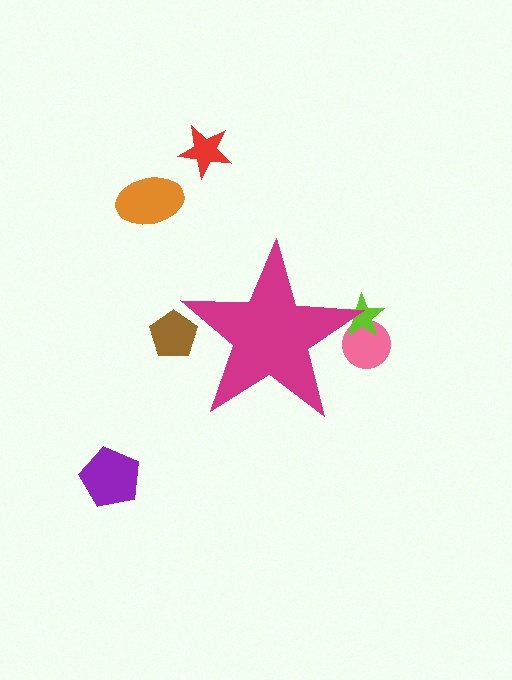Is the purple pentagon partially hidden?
No, the purple pentagon is fully visible.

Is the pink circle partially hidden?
Yes, the pink circle is partially hidden behind the magenta star.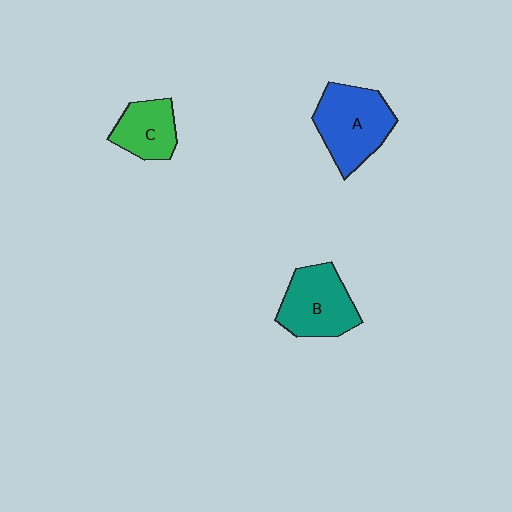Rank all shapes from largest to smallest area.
From largest to smallest: A (blue), B (teal), C (green).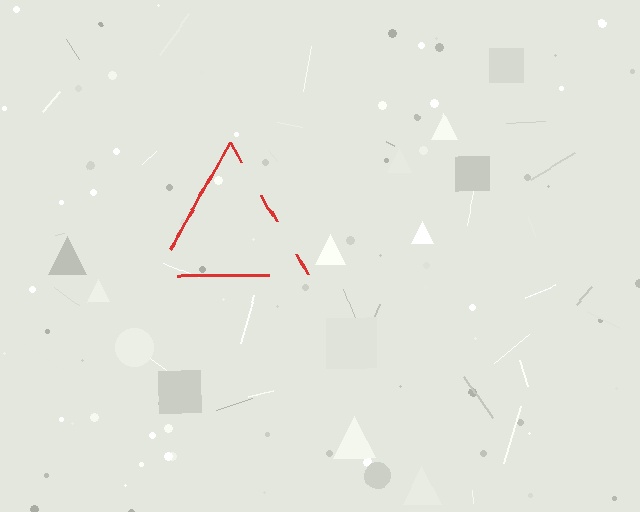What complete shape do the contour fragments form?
The contour fragments form a triangle.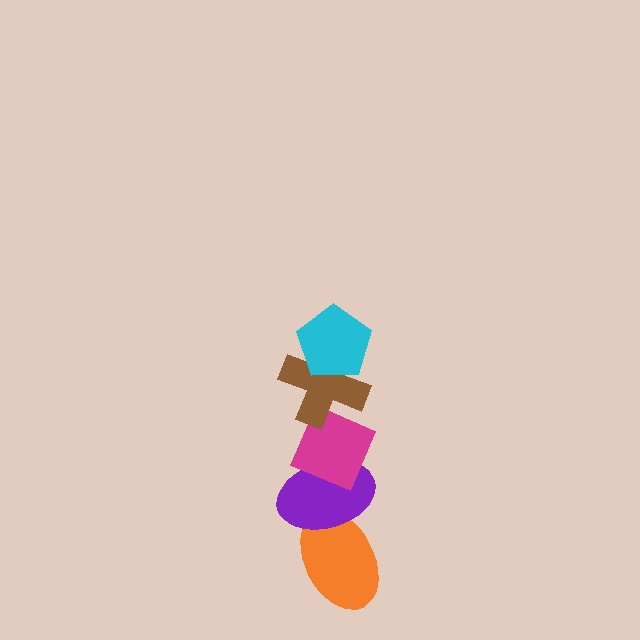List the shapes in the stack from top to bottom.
From top to bottom: the cyan pentagon, the brown cross, the magenta diamond, the purple ellipse, the orange ellipse.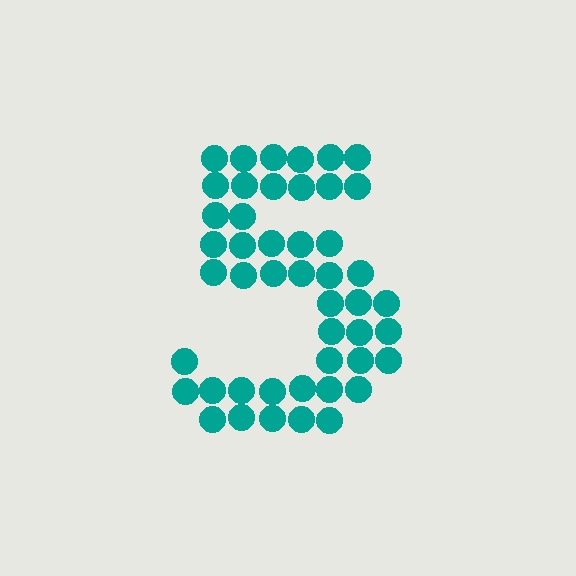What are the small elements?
The small elements are circles.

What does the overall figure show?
The overall figure shows the digit 5.